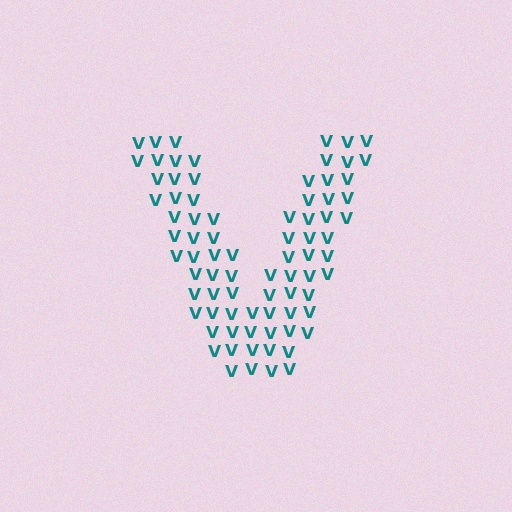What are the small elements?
The small elements are letter V's.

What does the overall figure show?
The overall figure shows the letter V.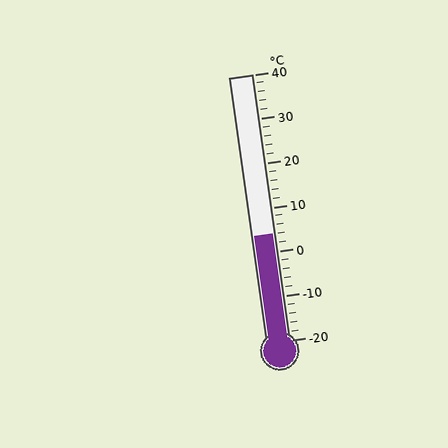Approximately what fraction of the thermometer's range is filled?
The thermometer is filled to approximately 40% of its range.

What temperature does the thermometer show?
The thermometer shows approximately 4°C.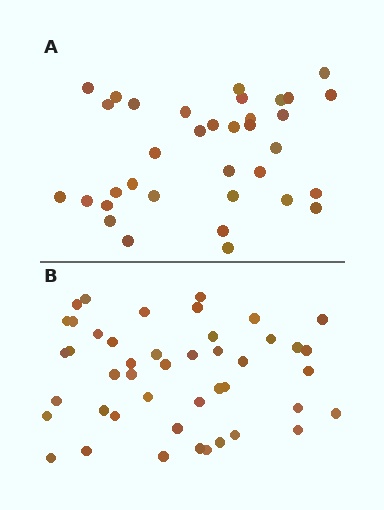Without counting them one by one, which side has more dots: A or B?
Region B (the bottom region) has more dots.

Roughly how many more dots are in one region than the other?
Region B has roughly 10 or so more dots than region A.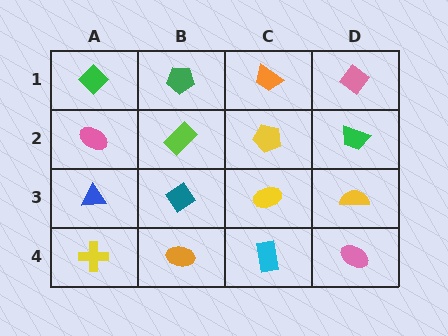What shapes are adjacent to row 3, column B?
A lime rectangle (row 2, column B), an orange ellipse (row 4, column B), a blue triangle (row 3, column A), a yellow ellipse (row 3, column C).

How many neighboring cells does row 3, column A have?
3.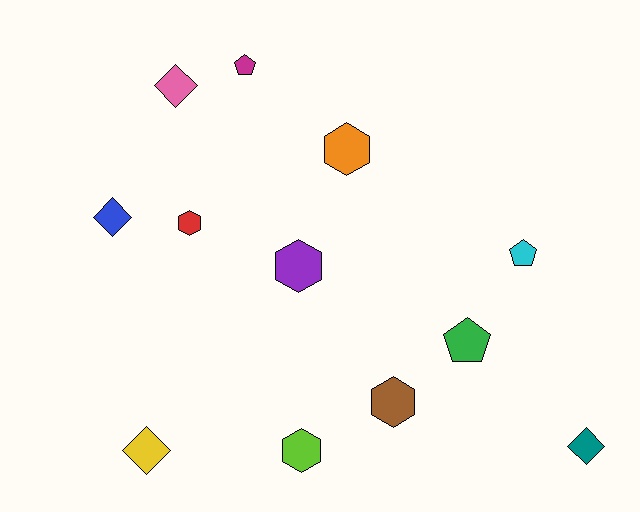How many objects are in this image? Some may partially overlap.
There are 12 objects.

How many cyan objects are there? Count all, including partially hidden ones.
There is 1 cyan object.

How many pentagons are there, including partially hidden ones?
There are 3 pentagons.